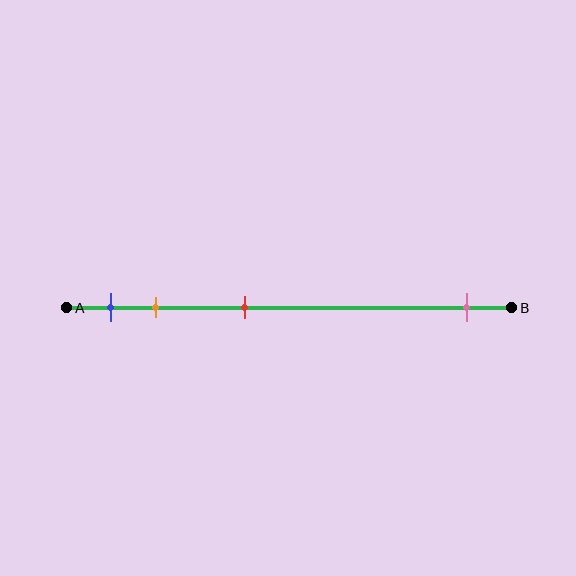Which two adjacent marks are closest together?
The blue and orange marks are the closest adjacent pair.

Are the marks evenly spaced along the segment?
No, the marks are not evenly spaced.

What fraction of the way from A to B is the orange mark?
The orange mark is approximately 20% (0.2) of the way from A to B.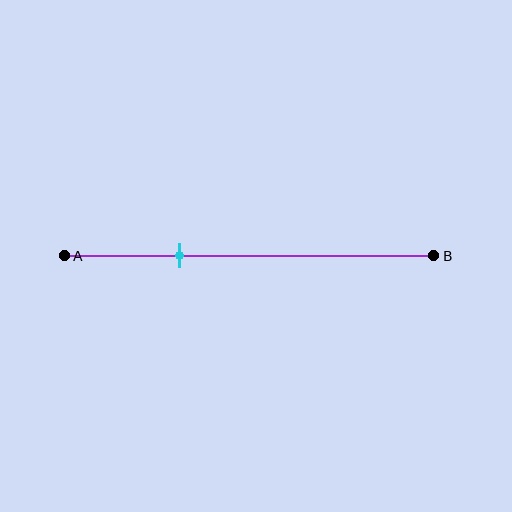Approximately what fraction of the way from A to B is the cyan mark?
The cyan mark is approximately 30% of the way from A to B.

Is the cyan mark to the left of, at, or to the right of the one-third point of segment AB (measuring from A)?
The cyan mark is approximately at the one-third point of segment AB.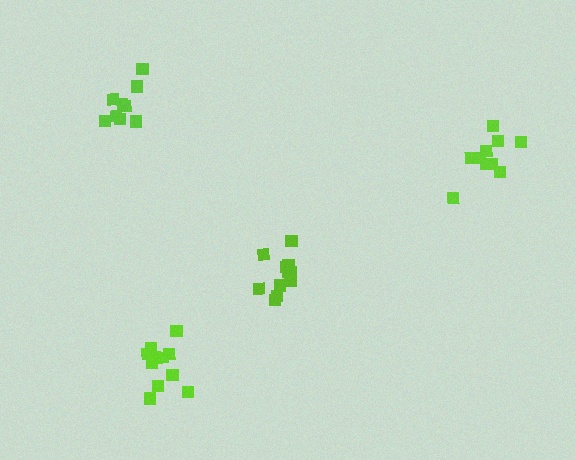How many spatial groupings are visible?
There are 4 spatial groupings.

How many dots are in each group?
Group 1: 11 dots, Group 2: 10 dots, Group 3: 11 dots, Group 4: 9 dots (41 total).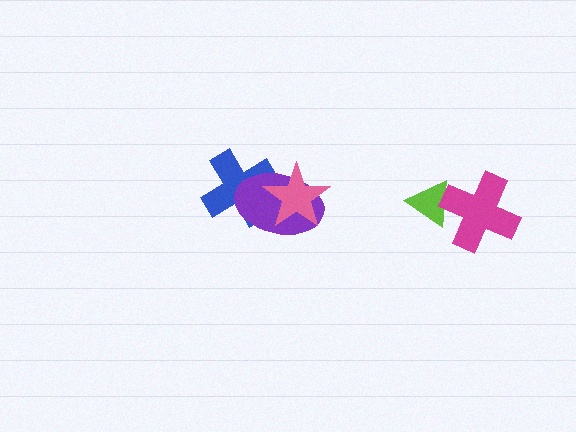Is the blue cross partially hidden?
Yes, it is partially covered by another shape.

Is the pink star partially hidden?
No, no other shape covers it.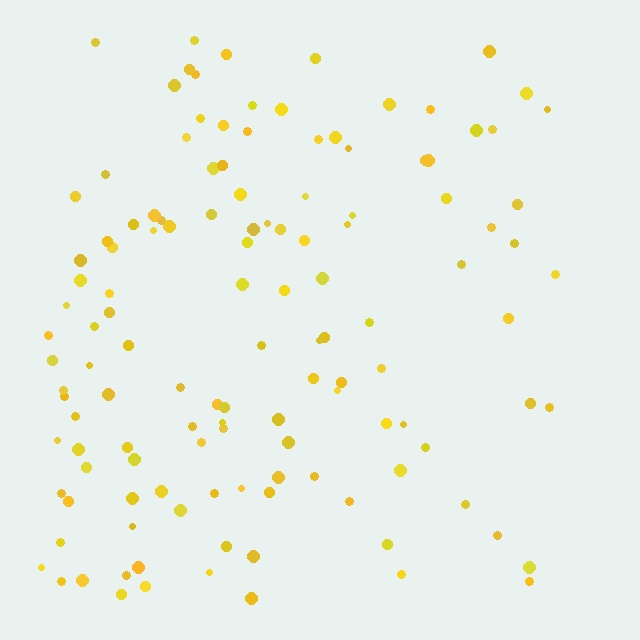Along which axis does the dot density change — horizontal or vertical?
Horizontal.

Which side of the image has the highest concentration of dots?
The left.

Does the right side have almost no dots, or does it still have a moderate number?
Still a moderate number, just noticeably fewer than the left.